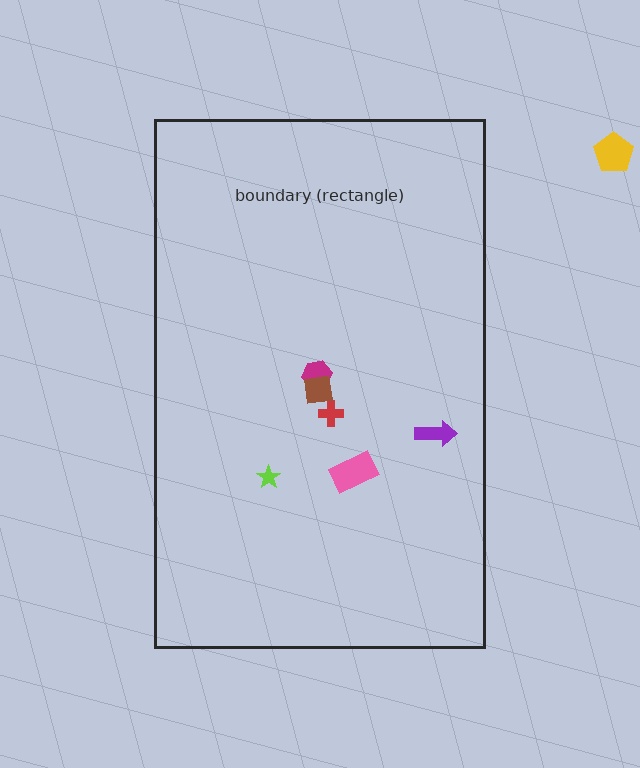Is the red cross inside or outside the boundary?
Inside.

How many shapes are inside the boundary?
6 inside, 1 outside.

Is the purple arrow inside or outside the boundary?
Inside.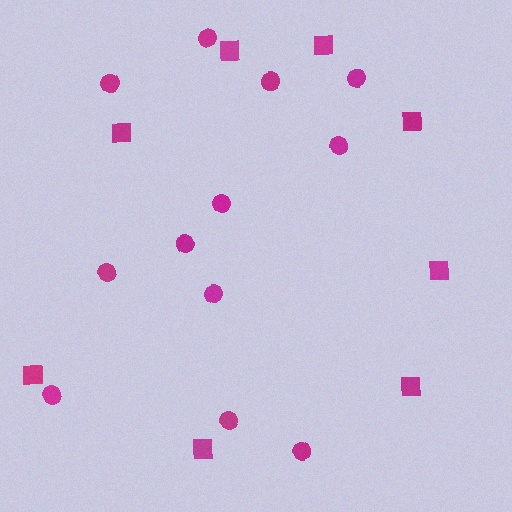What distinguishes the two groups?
There are 2 groups: one group of squares (8) and one group of circles (12).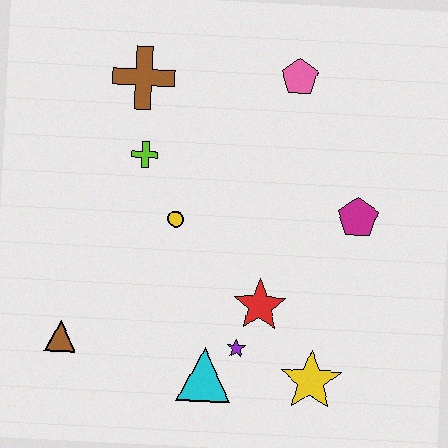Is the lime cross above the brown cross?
No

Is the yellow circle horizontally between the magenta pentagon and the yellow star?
No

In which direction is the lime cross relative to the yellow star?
The lime cross is above the yellow star.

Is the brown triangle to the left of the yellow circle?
Yes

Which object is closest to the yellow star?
The purple star is closest to the yellow star.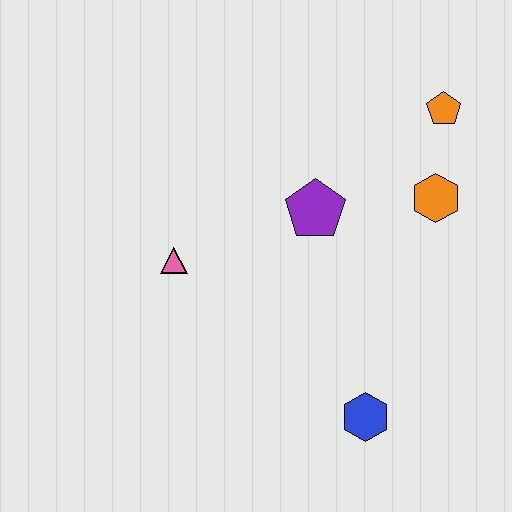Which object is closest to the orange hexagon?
The orange pentagon is closest to the orange hexagon.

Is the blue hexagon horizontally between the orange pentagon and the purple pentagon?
Yes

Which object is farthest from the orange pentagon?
The blue hexagon is farthest from the orange pentagon.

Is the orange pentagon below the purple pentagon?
No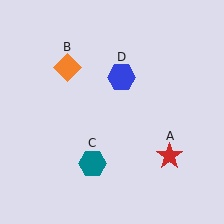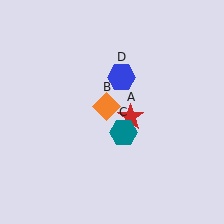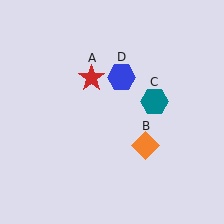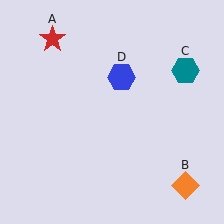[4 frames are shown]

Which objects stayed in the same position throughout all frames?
Blue hexagon (object D) remained stationary.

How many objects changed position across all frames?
3 objects changed position: red star (object A), orange diamond (object B), teal hexagon (object C).